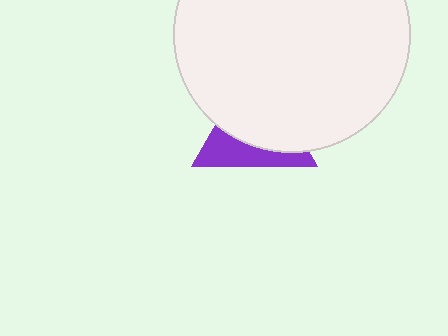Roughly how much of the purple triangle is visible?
A small part of it is visible (roughly 37%).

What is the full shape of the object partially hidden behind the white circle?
The partially hidden object is a purple triangle.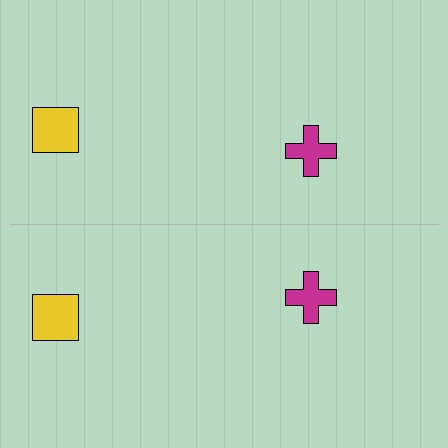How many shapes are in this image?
There are 4 shapes in this image.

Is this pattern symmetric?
Yes, this pattern has bilateral (reflection) symmetry.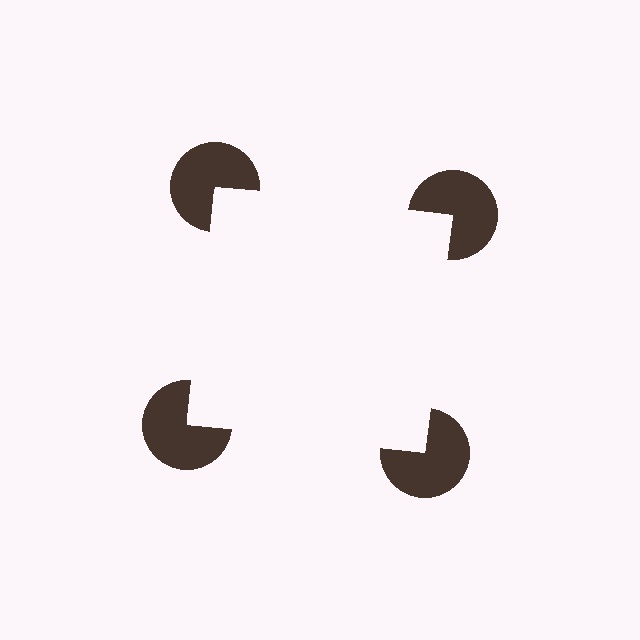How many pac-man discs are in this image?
There are 4 — one at each vertex of the illusory square.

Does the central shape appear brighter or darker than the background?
It typically appears slightly brighter than the background, even though no actual brightness change is drawn.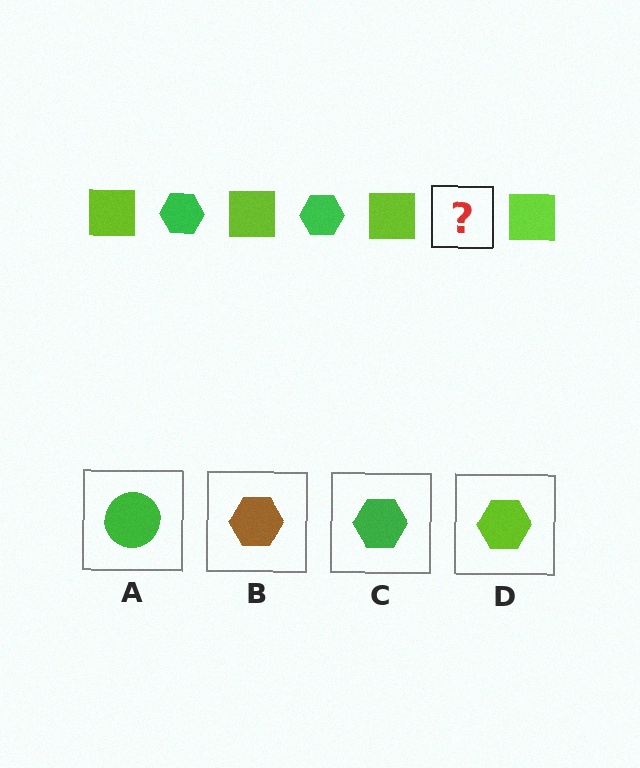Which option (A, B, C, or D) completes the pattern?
C.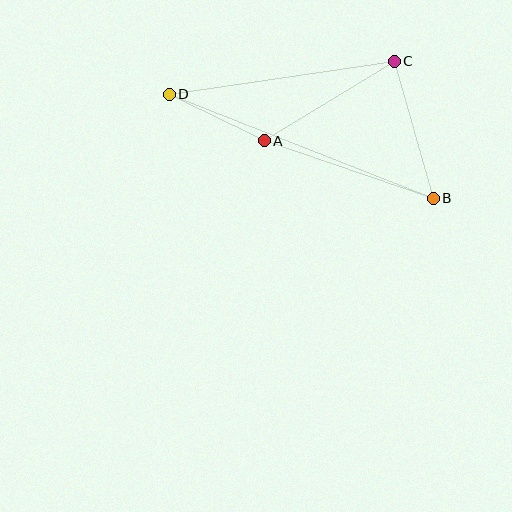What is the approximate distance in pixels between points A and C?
The distance between A and C is approximately 153 pixels.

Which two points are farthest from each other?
Points B and D are farthest from each other.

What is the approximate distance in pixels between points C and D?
The distance between C and D is approximately 227 pixels.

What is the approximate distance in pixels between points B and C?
The distance between B and C is approximately 143 pixels.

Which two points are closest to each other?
Points A and D are closest to each other.